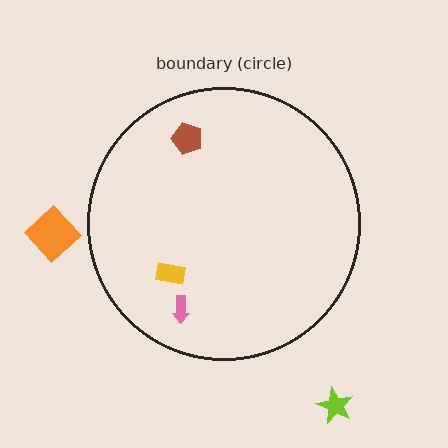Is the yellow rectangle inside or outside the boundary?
Inside.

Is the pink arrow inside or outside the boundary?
Inside.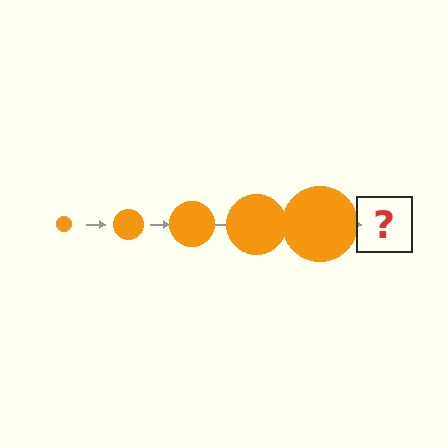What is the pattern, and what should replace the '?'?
The pattern is that the circle gets progressively larger each step. The '?' should be an orange circle, larger than the previous one.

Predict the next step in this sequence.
The next step is an orange circle, larger than the previous one.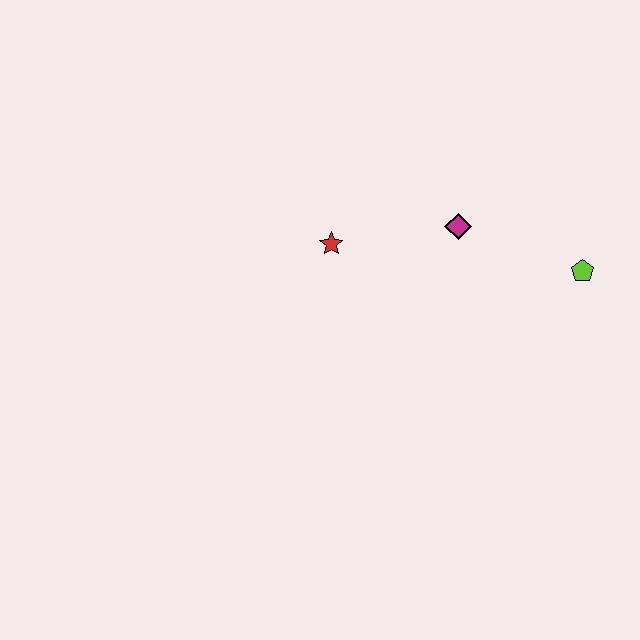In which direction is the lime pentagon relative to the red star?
The lime pentagon is to the right of the red star.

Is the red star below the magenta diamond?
Yes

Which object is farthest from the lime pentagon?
The red star is farthest from the lime pentagon.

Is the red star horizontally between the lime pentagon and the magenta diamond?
No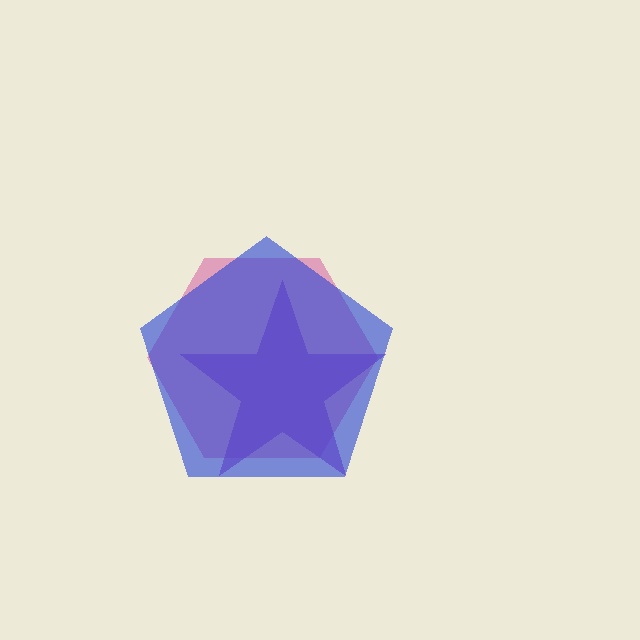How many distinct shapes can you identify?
There are 3 distinct shapes: a pink hexagon, a purple star, a blue pentagon.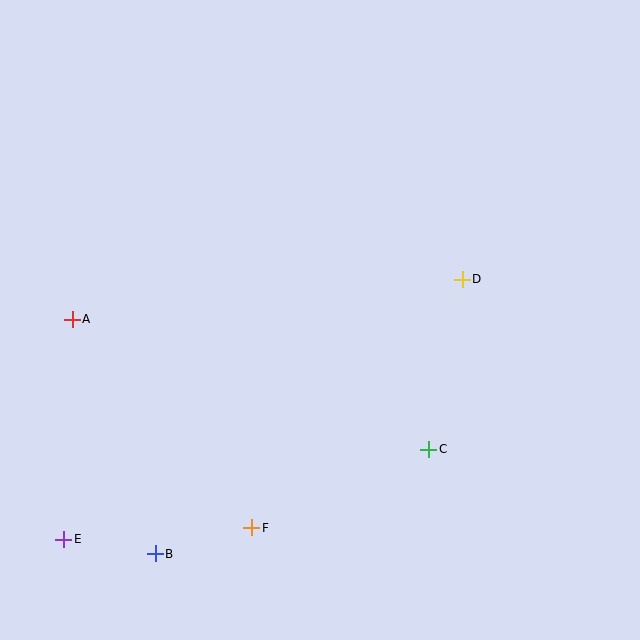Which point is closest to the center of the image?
Point D at (462, 279) is closest to the center.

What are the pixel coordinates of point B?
Point B is at (155, 554).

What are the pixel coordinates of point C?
Point C is at (429, 449).